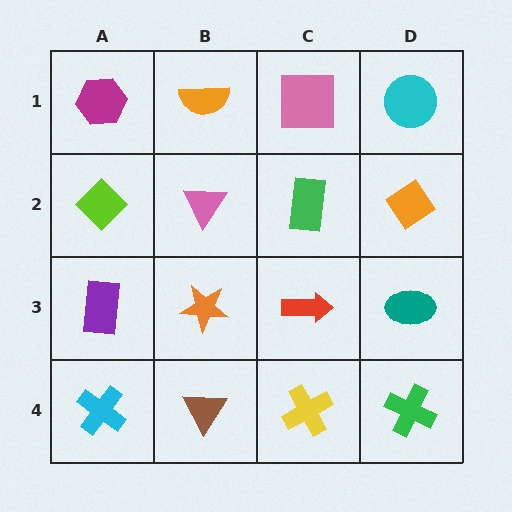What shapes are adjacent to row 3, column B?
A pink triangle (row 2, column B), a brown triangle (row 4, column B), a purple rectangle (row 3, column A), a red arrow (row 3, column C).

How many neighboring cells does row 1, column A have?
2.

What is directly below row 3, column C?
A yellow cross.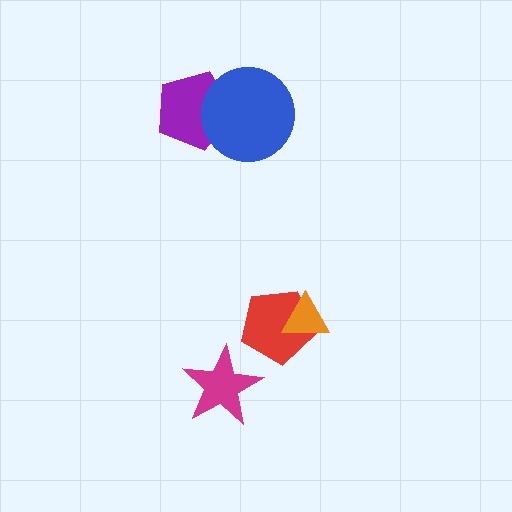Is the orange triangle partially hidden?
No, no other shape covers it.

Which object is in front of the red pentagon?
The orange triangle is in front of the red pentagon.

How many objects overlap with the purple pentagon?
1 object overlaps with the purple pentagon.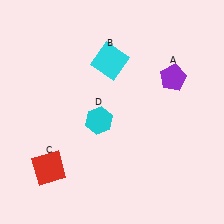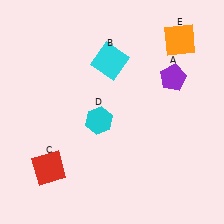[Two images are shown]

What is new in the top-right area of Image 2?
An orange square (E) was added in the top-right area of Image 2.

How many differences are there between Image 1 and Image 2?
There is 1 difference between the two images.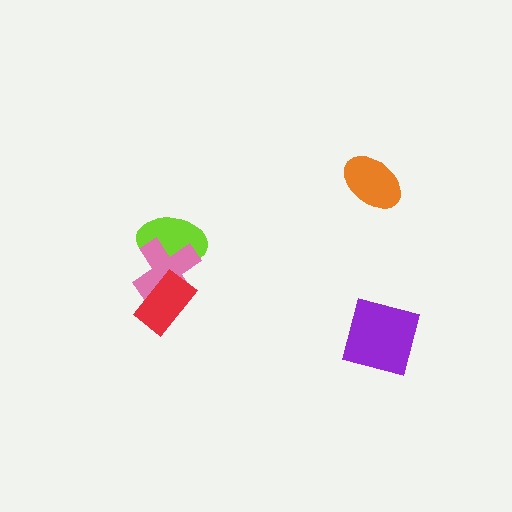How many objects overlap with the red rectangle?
1 object overlaps with the red rectangle.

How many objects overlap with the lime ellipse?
1 object overlaps with the lime ellipse.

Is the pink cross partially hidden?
Yes, it is partially covered by another shape.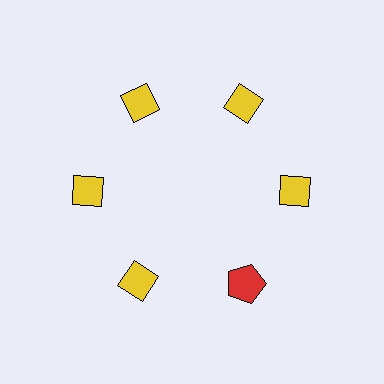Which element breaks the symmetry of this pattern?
The red pentagon at roughly the 5 o'clock position breaks the symmetry. All other shapes are yellow diamonds.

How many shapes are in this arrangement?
There are 6 shapes arranged in a ring pattern.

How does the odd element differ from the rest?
It differs in both color (red instead of yellow) and shape (pentagon instead of diamond).